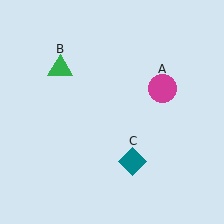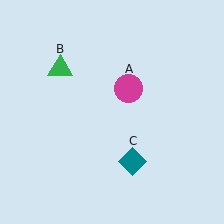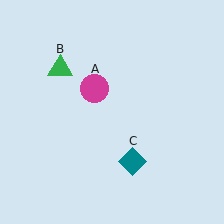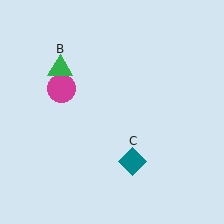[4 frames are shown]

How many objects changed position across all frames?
1 object changed position: magenta circle (object A).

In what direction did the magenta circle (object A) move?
The magenta circle (object A) moved left.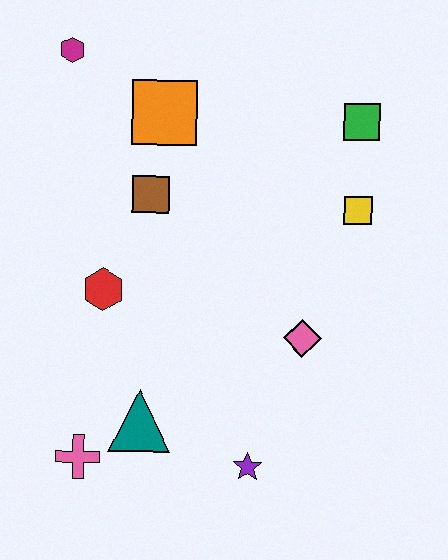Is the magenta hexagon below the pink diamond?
No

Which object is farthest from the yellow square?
The pink cross is farthest from the yellow square.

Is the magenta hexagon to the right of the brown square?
No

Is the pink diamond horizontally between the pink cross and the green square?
Yes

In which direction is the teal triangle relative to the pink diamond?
The teal triangle is to the left of the pink diamond.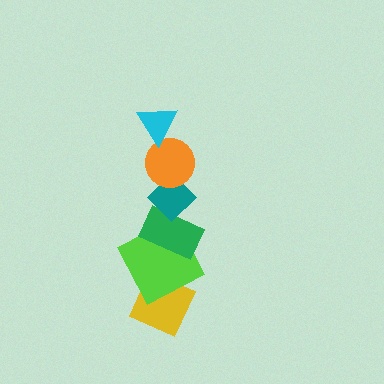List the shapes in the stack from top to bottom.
From top to bottom: the cyan triangle, the orange circle, the teal diamond, the green rectangle, the lime square, the yellow diamond.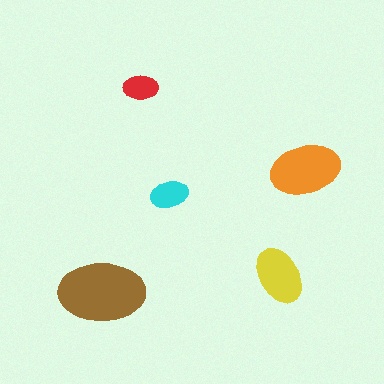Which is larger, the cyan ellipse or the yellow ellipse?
The yellow one.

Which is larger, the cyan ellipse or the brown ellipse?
The brown one.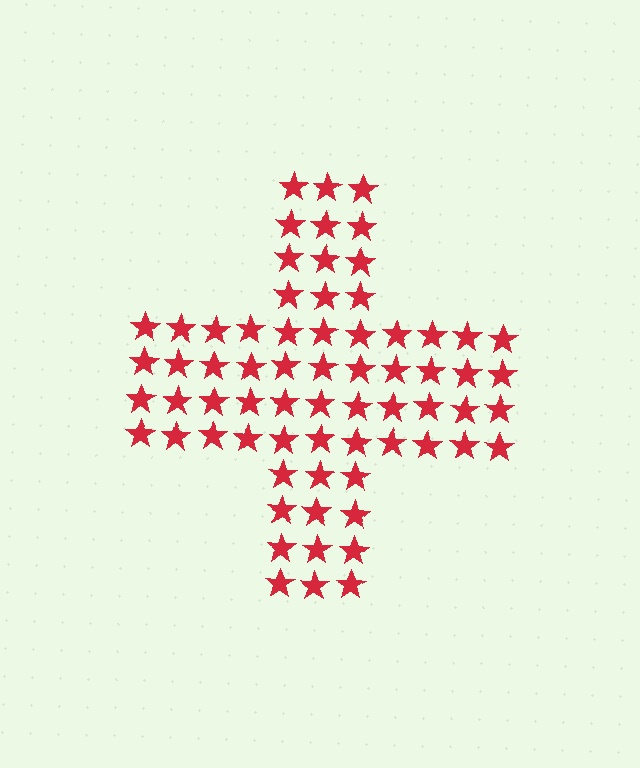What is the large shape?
The large shape is a cross.